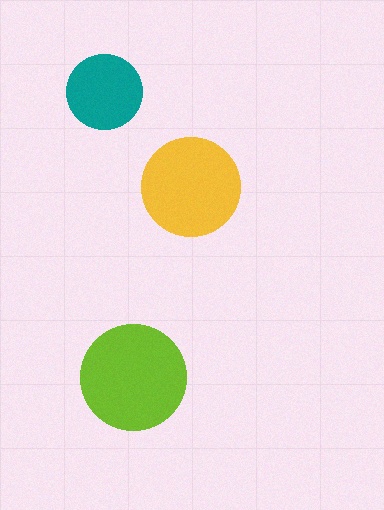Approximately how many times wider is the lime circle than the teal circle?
About 1.5 times wider.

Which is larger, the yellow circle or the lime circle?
The lime one.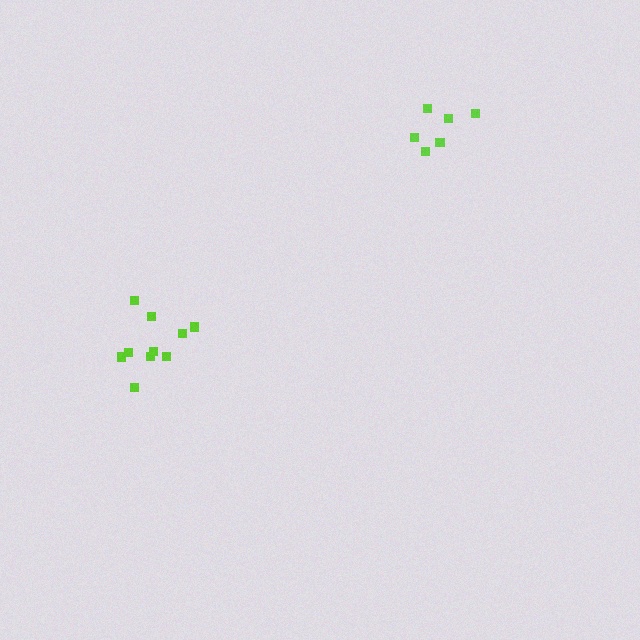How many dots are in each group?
Group 1: 10 dots, Group 2: 6 dots (16 total).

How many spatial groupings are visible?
There are 2 spatial groupings.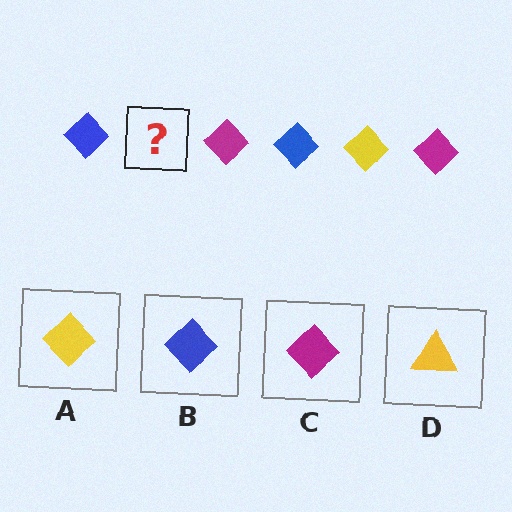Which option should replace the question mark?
Option A.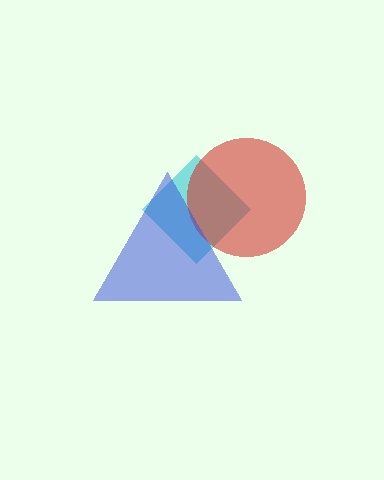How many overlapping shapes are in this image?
There are 3 overlapping shapes in the image.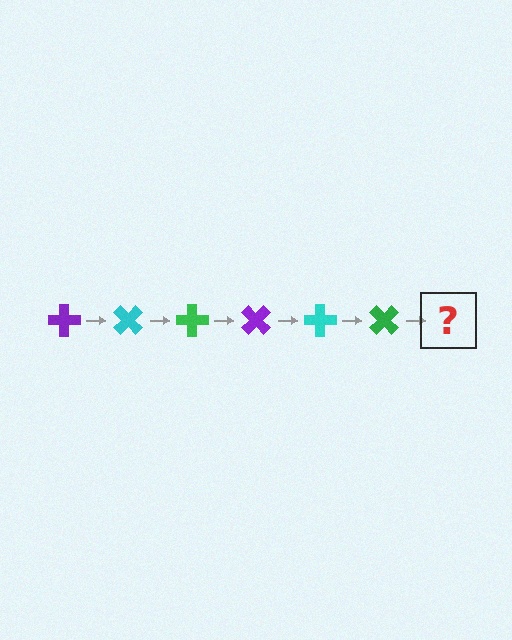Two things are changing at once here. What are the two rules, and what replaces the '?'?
The two rules are that it rotates 45 degrees each step and the color cycles through purple, cyan, and green. The '?' should be a purple cross, rotated 270 degrees from the start.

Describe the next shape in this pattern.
It should be a purple cross, rotated 270 degrees from the start.